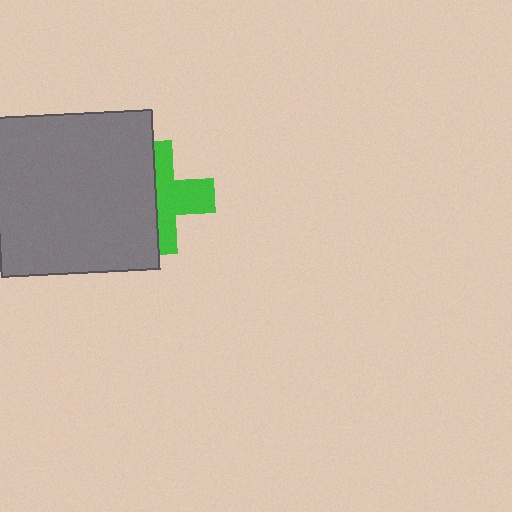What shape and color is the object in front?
The object in front is a gray square.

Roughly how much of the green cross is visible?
About half of it is visible (roughly 52%).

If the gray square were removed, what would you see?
You would see the complete green cross.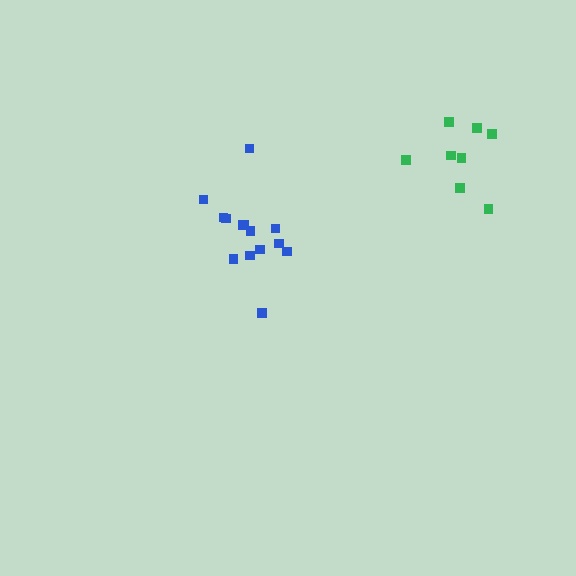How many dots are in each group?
Group 1: 8 dots, Group 2: 14 dots (22 total).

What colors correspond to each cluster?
The clusters are colored: green, blue.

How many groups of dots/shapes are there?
There are 2 groups.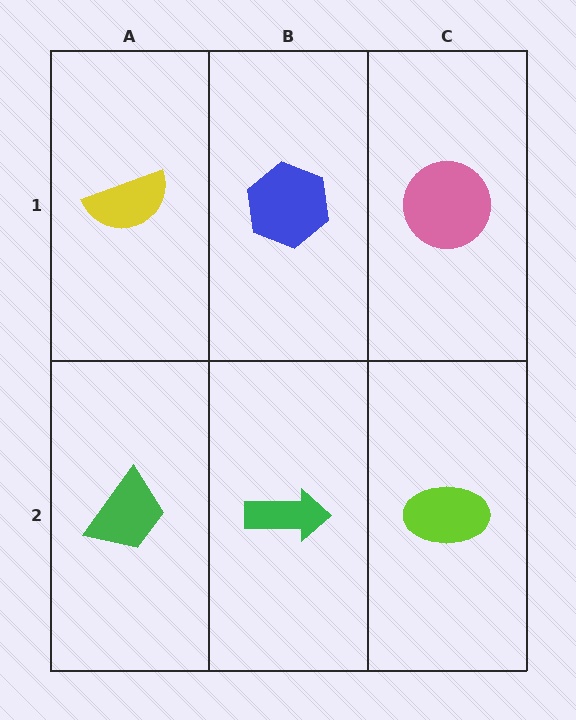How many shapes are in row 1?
3 shapes.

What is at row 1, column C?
A pink circle.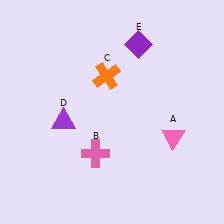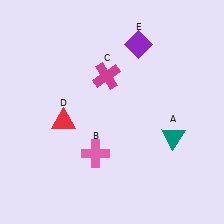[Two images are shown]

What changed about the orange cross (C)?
In Image 1, C is orange. In Image 2, it changed to magenta.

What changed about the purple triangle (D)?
In Image 1, D is purple. In Image 2, it changed to red.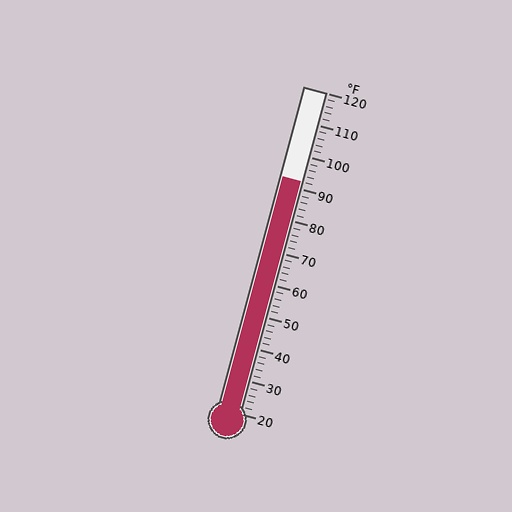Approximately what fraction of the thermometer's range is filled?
The thermometer is filled to approximately 70% of its range.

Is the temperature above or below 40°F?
The temperature is above 40°F.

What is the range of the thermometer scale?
The thermometer scale ranges from 20°F to 120°F.